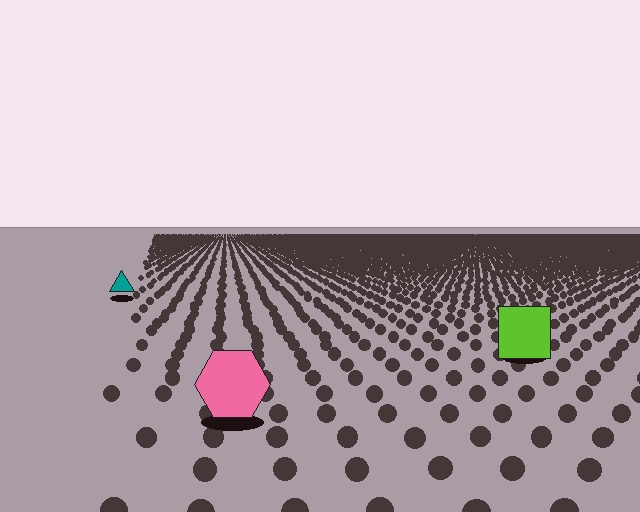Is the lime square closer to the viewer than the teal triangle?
Yes. The lime square is closer — you can tell from the texture gradient: the ground texture is coarser near it.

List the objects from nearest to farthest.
From nearest to farthest: the pink hexagon, the lime square, the teal triangle.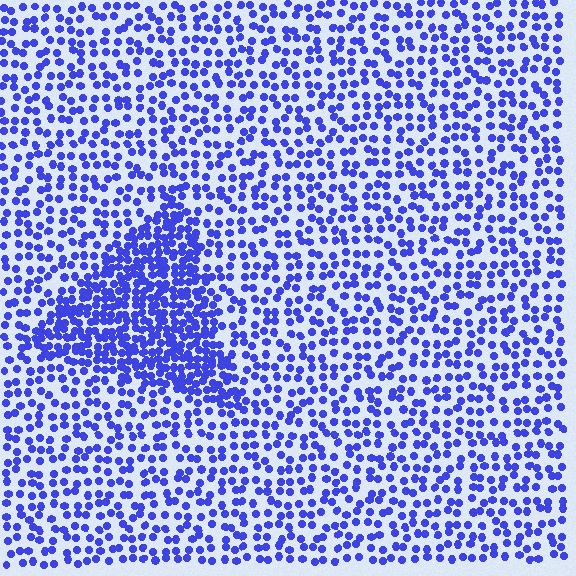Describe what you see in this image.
The image contains small blue elements arranged at two different densities. A triangle-shaped region is visible where the elements are more densely packed than the surrounding area.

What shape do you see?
I see a triangle.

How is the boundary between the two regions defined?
The boundary is defined by a change in element density (approximately 2.1x ratio). All elements are the same color, size, and shape.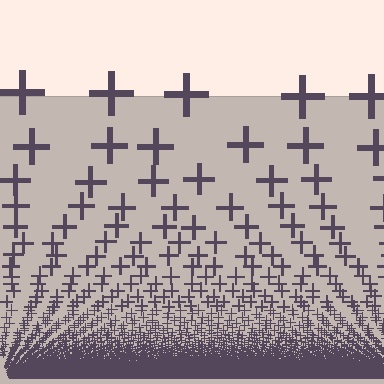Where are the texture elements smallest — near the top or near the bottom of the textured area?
Near the bottom.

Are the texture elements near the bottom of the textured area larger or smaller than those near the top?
Smaller. The gradient is inverted — elements near the bottom are smaller and denser.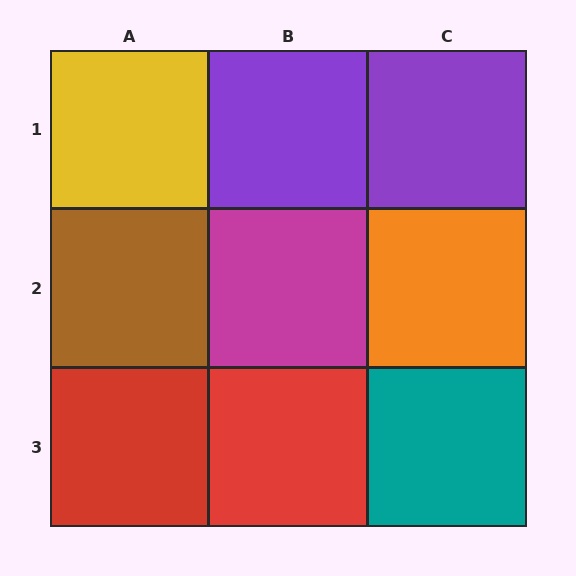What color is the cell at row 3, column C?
Teal.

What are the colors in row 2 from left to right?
Brown, magenta, orange.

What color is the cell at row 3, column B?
Red.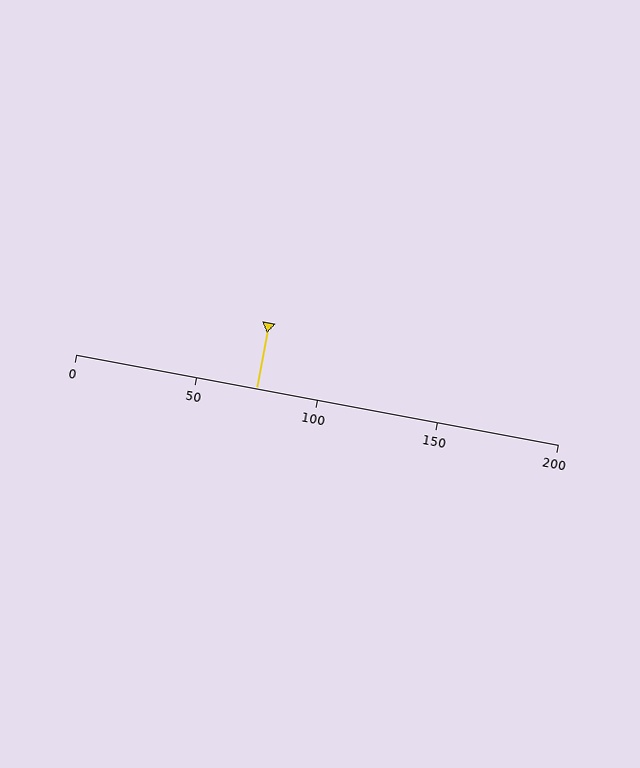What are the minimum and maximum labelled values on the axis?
The axis runs from 0 to 200.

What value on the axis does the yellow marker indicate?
The marker indicates approximately 75.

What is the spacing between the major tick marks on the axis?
The major ticks are spaced 50 apart.